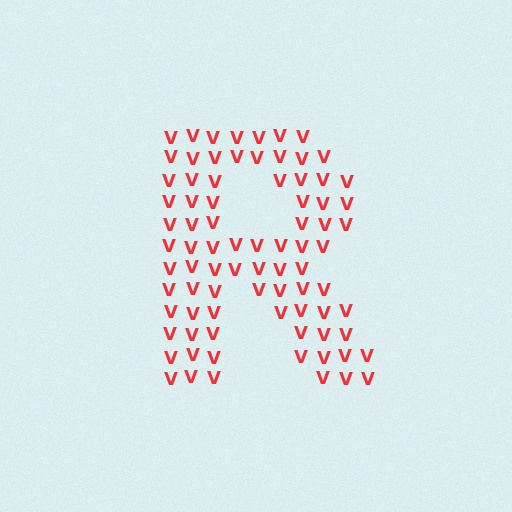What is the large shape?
The large shape is the letter R.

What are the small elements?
The small elements are letter V's.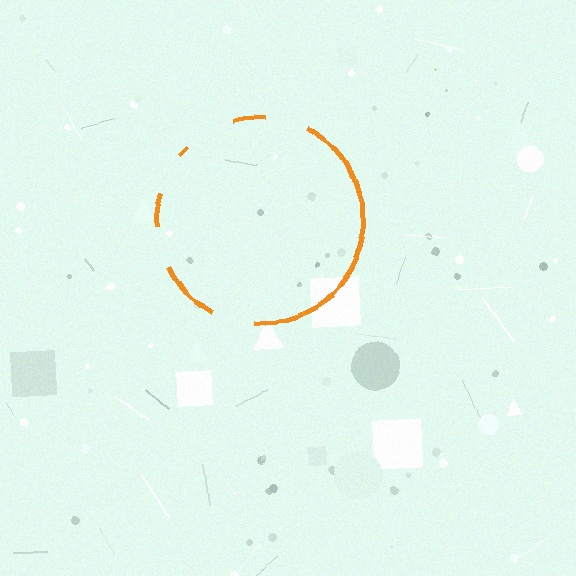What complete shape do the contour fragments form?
The contour fragments form a circle.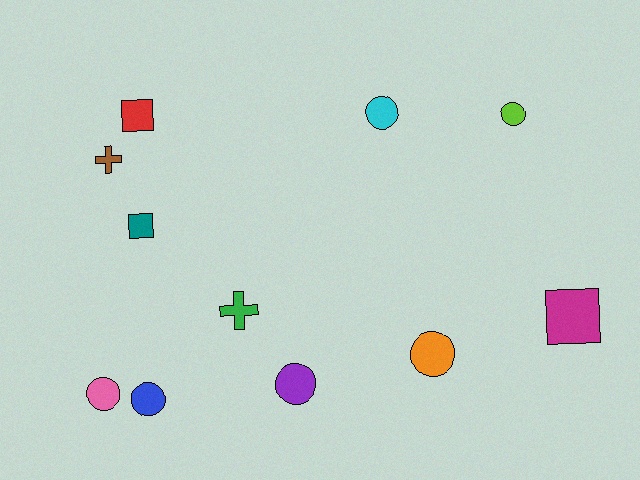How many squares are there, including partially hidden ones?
There are 3 squares.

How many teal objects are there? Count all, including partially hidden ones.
There is 1 teal object.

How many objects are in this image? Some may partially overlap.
There are 11 objects.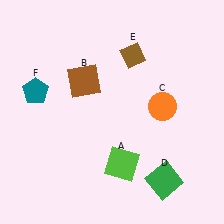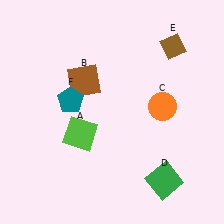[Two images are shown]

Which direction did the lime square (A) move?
The lime square (A) moved left.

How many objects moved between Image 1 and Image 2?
3 objects moved between the two images.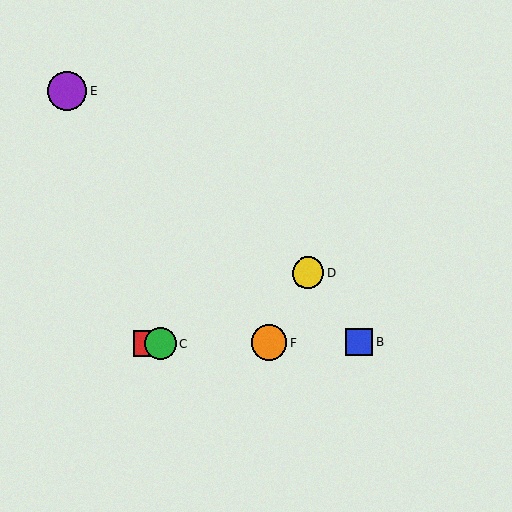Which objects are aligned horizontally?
Objects A, B, C, F are aligned horizontally.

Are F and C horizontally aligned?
Yes, both are at y≈343.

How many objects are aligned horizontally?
4 objects (A, B, C, F) are aligned horizontally.